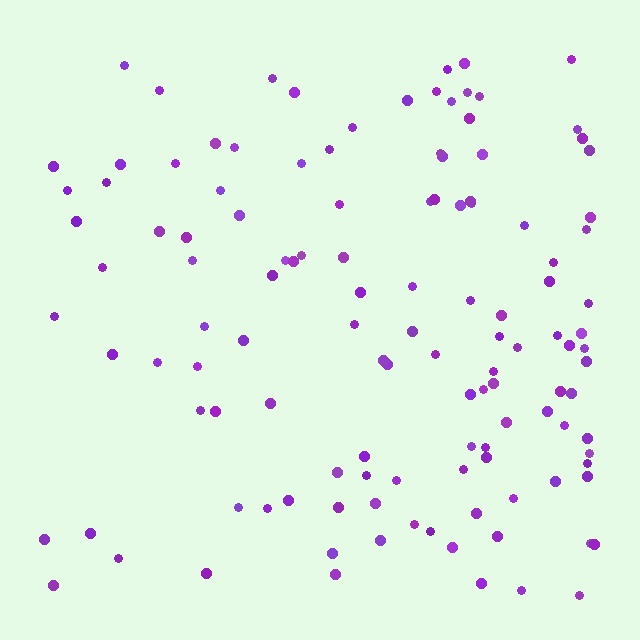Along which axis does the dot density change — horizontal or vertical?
Horizontal.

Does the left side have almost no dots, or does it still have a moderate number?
Still a moderate number, just noticeably fewer than the right.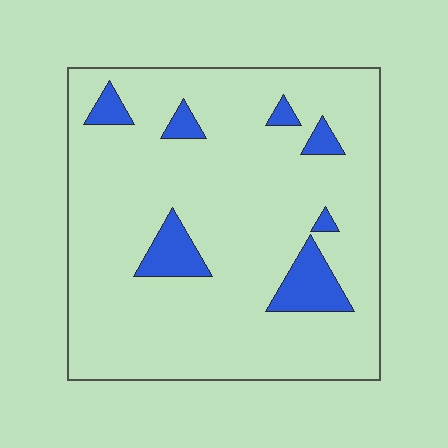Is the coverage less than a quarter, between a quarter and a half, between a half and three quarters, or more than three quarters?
Less than a quarter.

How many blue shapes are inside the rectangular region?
7.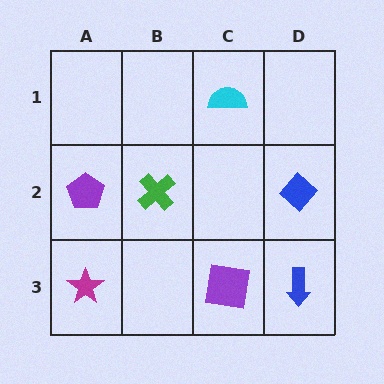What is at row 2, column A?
A purple pentagon.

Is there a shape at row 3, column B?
No, that cell is empty.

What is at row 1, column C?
A cyan semicircle.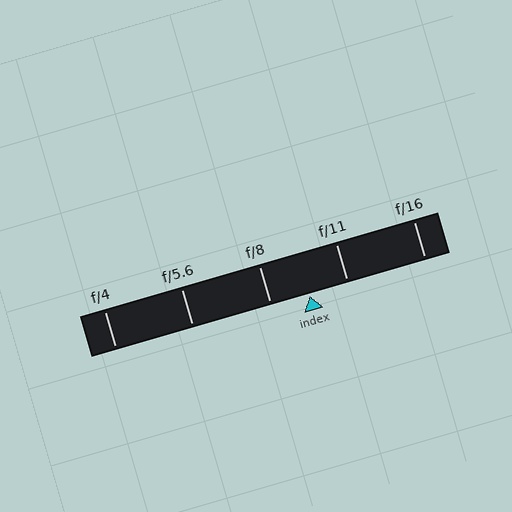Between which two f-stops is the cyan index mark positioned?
The index mark is between f/8 and f/11.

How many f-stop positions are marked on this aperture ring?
There are 5 f-stop positions marked.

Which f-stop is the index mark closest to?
The index mark is closest to f/11.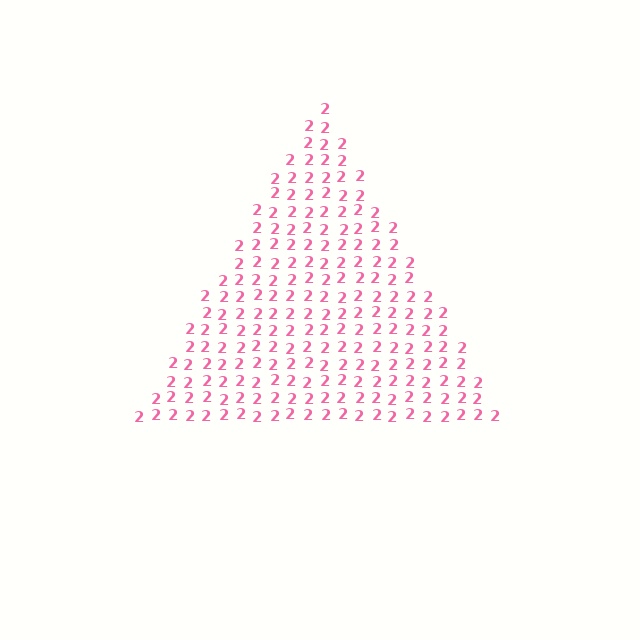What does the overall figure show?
The overall figure shows a triangle.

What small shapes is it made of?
It is made of small digit 2's.